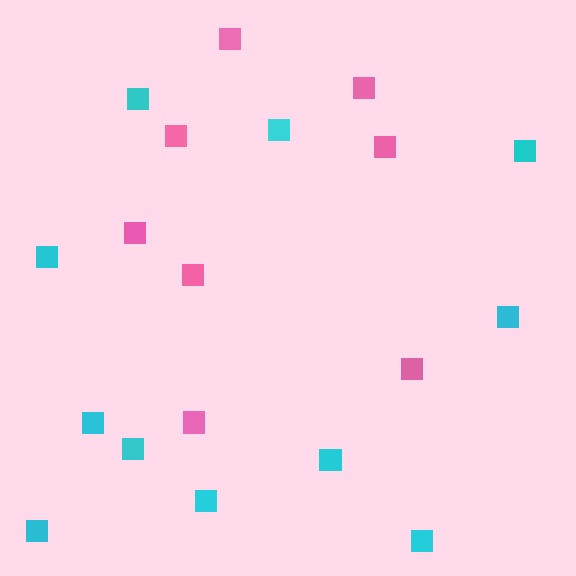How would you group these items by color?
There are 2 groups: one group of cyan squares (11) and one group of pink squares (8).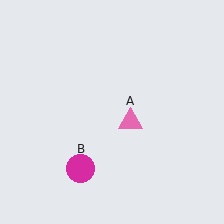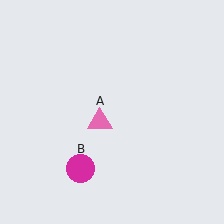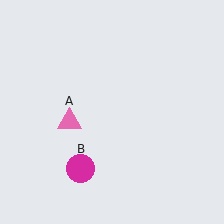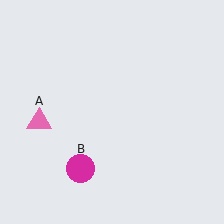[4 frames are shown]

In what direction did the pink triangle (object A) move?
The pink triangle (object A) moved left.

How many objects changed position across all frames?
1 object changed position: pink triangle (object A).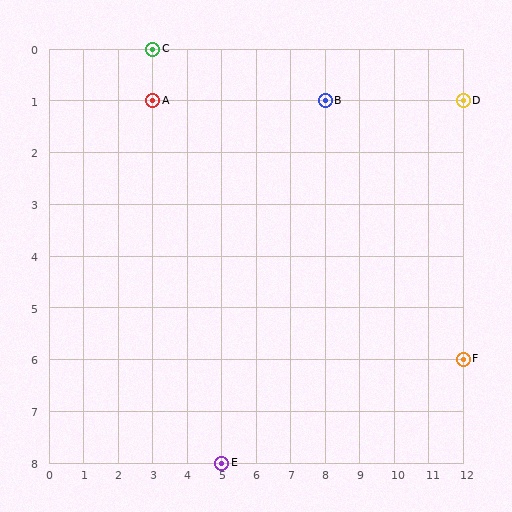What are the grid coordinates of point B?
Point B is at grid coordinates (8, 1).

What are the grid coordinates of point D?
Point D is at grid coordinates (12, 1).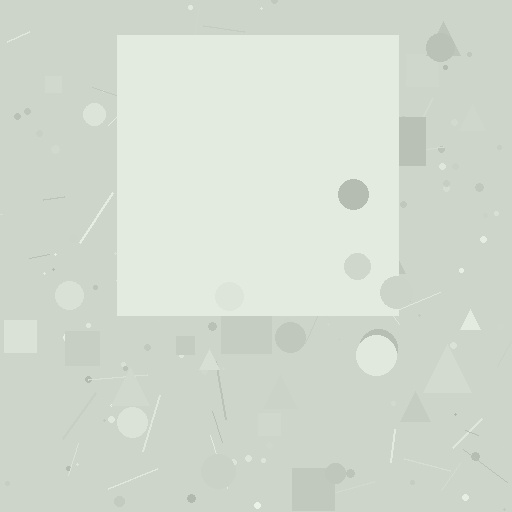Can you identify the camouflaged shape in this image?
The camouflaged shape is a square.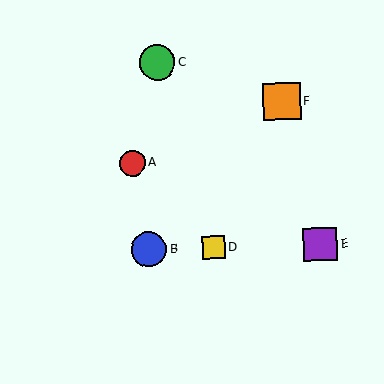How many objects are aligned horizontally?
3 objects (B, D, E) are aligned horizontally.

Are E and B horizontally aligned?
Yes, both are at y≈244.